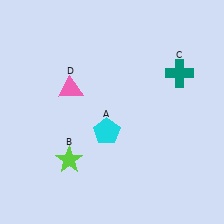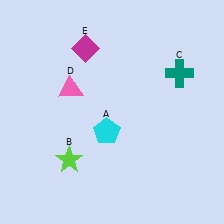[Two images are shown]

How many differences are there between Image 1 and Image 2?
There is 1 difference between the two images.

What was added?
A magenta diamond (E) was added in Image 2.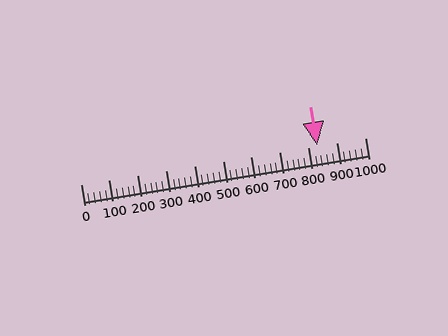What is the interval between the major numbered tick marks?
The major tick marks are spaced 100 units apart.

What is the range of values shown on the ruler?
The ruler shows values from 0 to 1000.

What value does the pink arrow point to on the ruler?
The pink arrow points to approximately 830.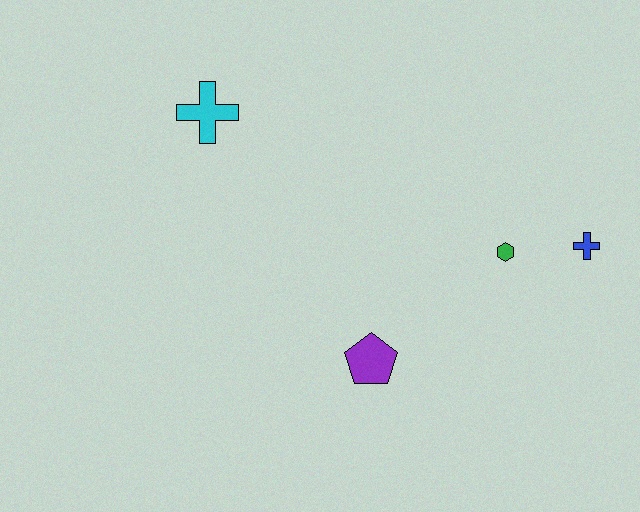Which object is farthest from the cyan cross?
The blue cross is farthest from the cyan cross.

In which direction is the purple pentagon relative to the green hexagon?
The purple pentagon is to the left of the green hexagon.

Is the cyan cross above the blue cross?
Yes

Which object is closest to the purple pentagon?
The green hexagon is closest to the purple pentagon.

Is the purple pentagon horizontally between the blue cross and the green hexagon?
No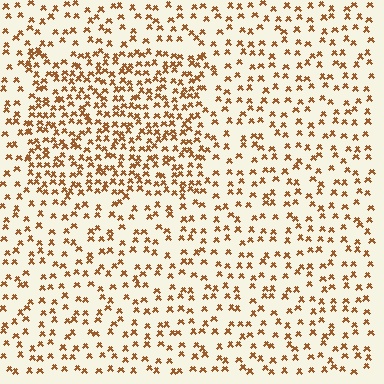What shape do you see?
I see a rectangle.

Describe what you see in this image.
The image contains small brown elements arranged at two different densities. A rectangle-shaped region is visible where the elements are more densely packed than the surrounding area.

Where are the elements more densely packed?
The elements are more densely packed inside the rectangle boundary.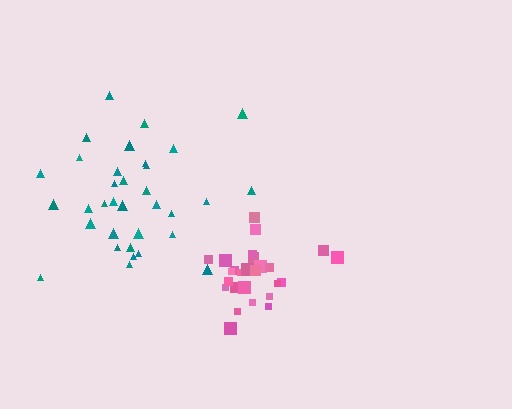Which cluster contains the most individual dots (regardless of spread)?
Teal (34).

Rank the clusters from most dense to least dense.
pink, teal.